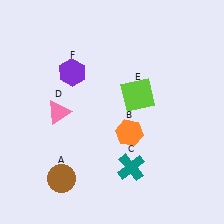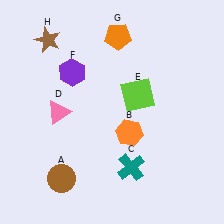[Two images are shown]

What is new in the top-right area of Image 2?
An orange pentagon (G) was added in the top-right area of Image 2.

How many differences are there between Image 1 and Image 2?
There are 2 differences between the two images.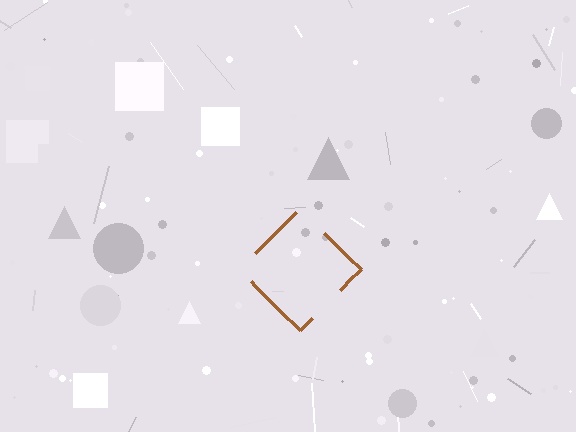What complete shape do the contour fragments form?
The contour fragments form a diamond.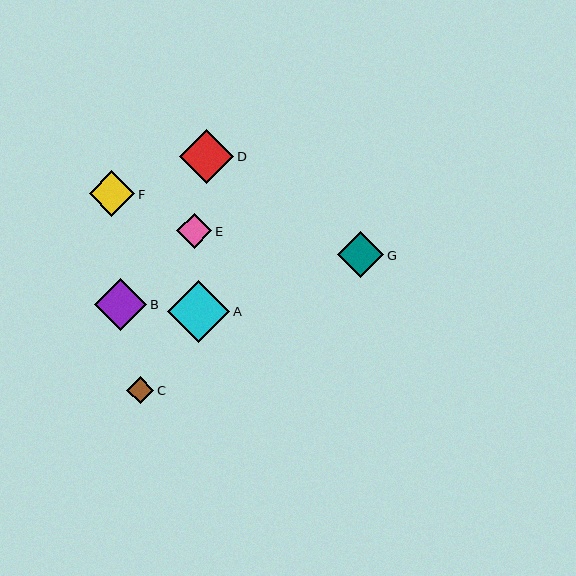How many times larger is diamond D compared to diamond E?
Diamond D is approximately 1.6 times the size of diamond E.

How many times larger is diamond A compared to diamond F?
Diamond A is approximately 1.4 times the size of diamond F.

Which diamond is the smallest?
Diamond C is the smallest with a size of approximately 27 pixels.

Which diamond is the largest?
Diamond A is the largest with a size of approximately 62 pixels.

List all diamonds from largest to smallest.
From largest to smallest: A, D, B, G, F, E, C.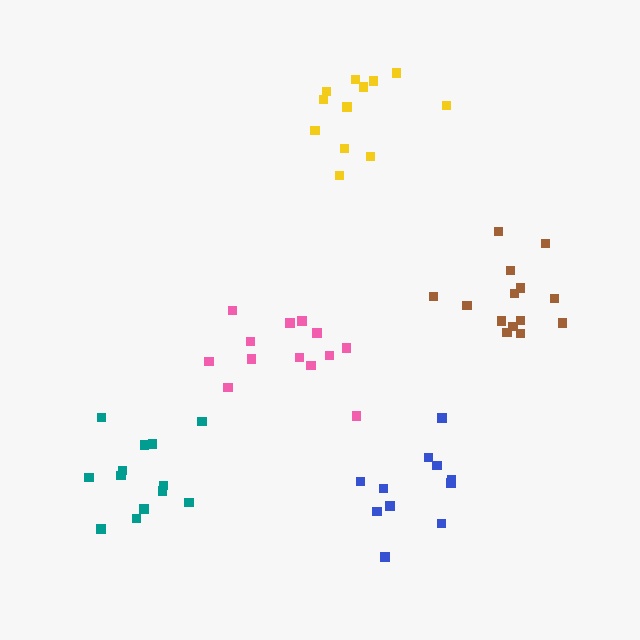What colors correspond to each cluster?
The clusters are colored: teal, yellow, pink, brown, blue.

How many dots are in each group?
Group 1: 13 dots, Group 2: 12 dots, Group 3: 13 dots, Group 4: 14 dots, Group 5: 11 dots (63 total).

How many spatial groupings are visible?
There are 5 spatial groupings.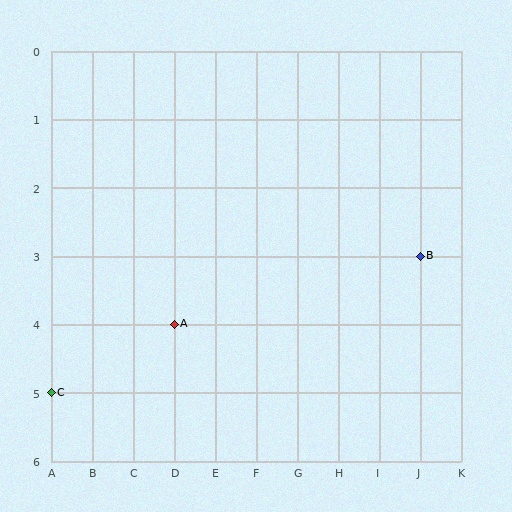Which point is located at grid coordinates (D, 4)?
Point A is at (D, 4).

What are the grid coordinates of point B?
Point B is at grid coordinates (J, 3).